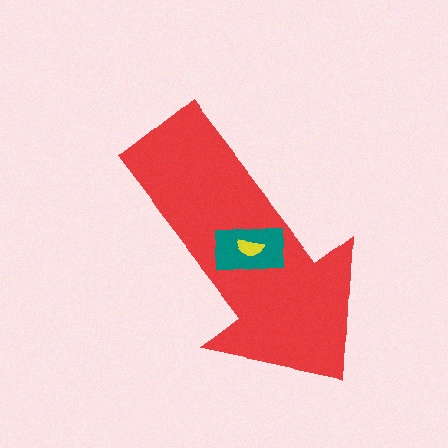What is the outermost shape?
The red arrow.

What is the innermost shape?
The yellow semicircle.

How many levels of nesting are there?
3.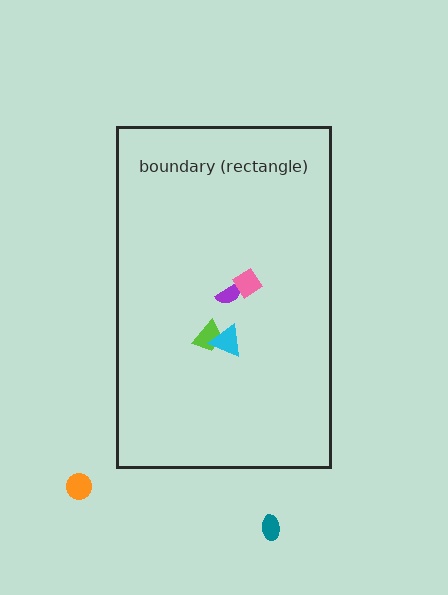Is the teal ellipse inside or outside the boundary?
Outside.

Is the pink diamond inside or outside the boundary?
Inside.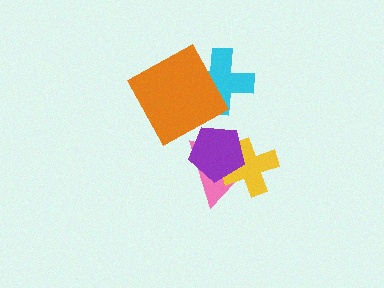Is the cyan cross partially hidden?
Yes, it is partially covered by another shape.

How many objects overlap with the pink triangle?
2 objects overlap with the pink triangle.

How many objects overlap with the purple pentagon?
2 objects overlap with the purple pentagon.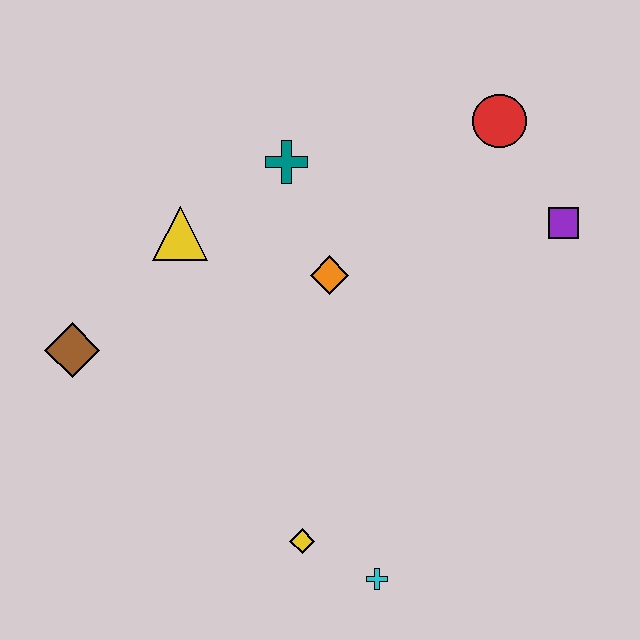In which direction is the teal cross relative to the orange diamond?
The teal cross is above the orange diamond.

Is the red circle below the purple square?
No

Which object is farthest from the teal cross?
The cyan cross is farthest from the teal cross.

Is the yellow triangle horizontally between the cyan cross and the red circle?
No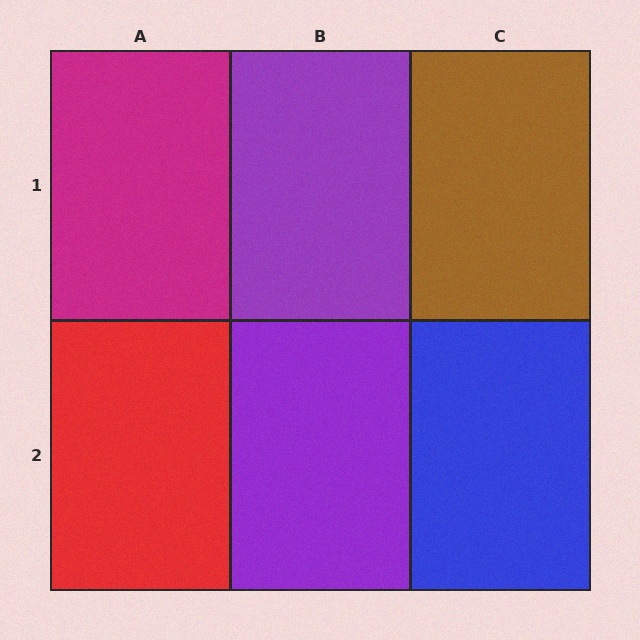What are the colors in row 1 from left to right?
Magenta, purple, brown.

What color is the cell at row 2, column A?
Red.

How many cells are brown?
1 cell is brown.